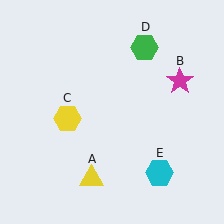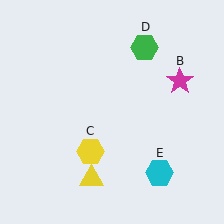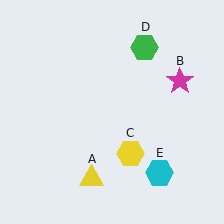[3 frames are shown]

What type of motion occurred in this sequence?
The yellow hexagon (object C) rotated counterclockwise around the center of the scene.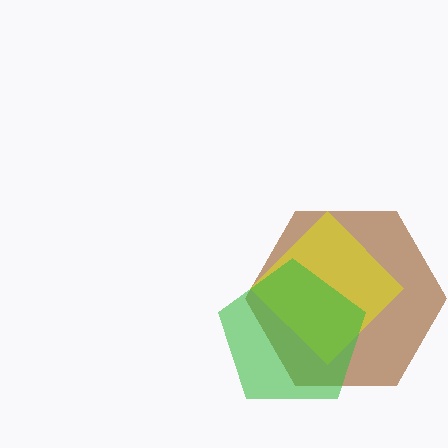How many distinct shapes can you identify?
There are 3 distinct shapes: a brown hexagon, a yellow diamond, a green pentagon.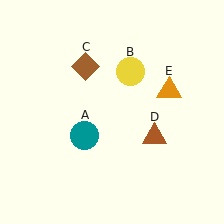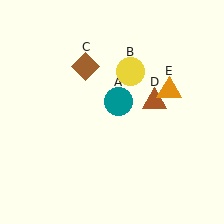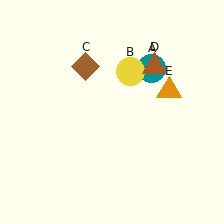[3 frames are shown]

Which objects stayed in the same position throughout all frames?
Yellow circle (object B) and brown diamond (object C) and orange triangle (object E) remained stationary.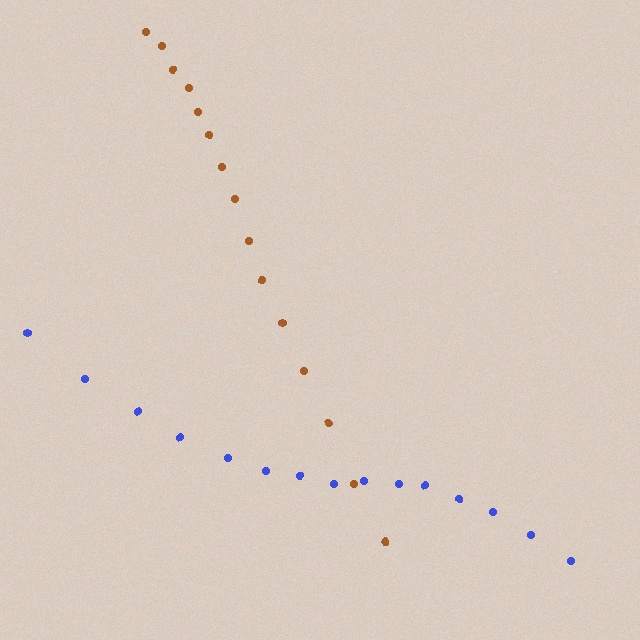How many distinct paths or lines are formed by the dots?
There are 2 distinct paths.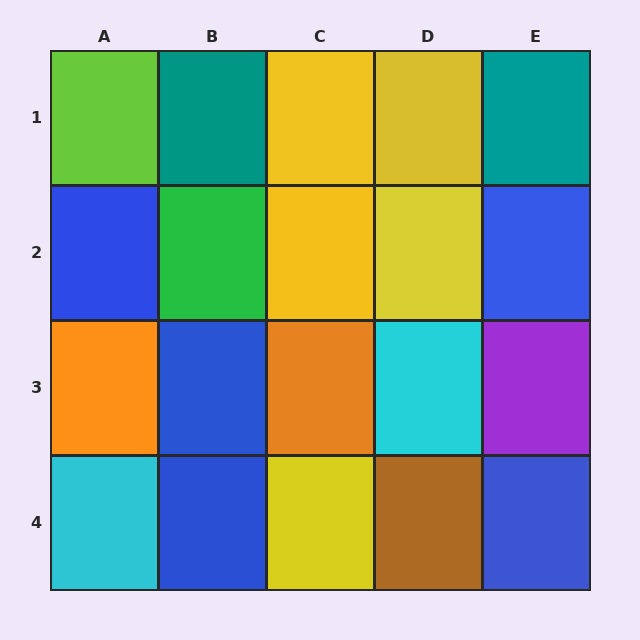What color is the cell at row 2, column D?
Yellow.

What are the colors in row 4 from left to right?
Cyan, blue, yellow, brown, blue.